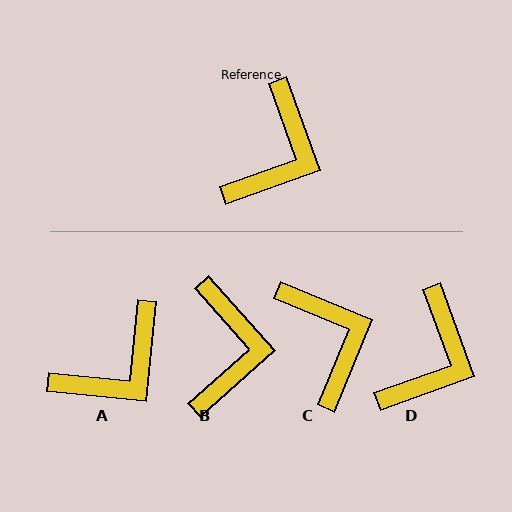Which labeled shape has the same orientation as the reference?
D.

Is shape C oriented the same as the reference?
No, it is off by about 48 degrees.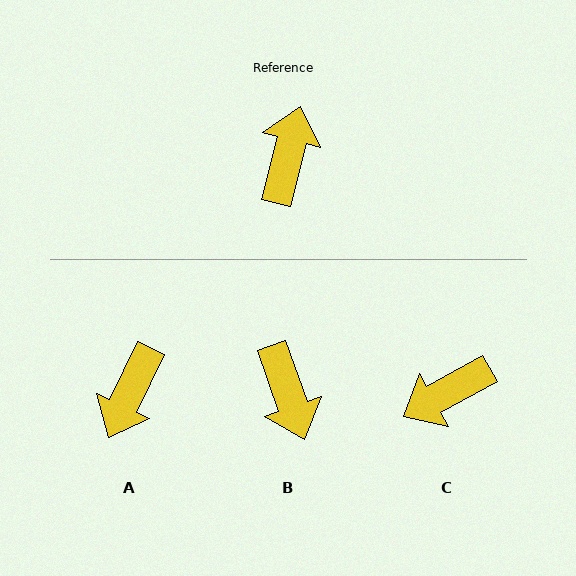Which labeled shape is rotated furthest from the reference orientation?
A, about 169 degrees away.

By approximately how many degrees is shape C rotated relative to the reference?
Approximately 133 degrees counter-clockwise.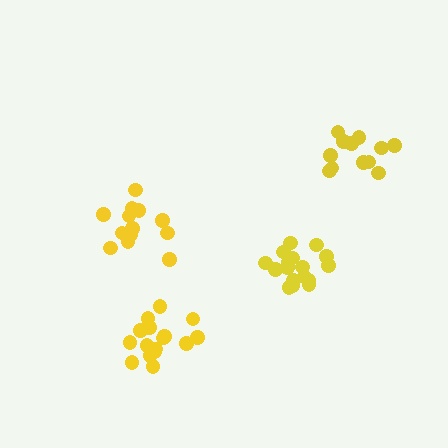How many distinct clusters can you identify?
There are 4 distinct clusters.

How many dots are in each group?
Group 1: 17 dots, Group 2: 14 dots, Group 3: 17 dots, Group 4: 12 dots (60 total).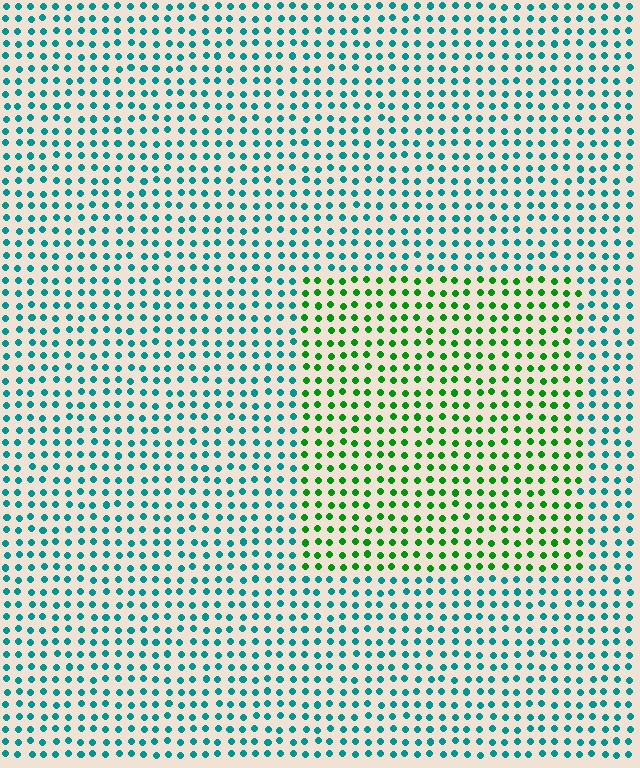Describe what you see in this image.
The image is filled with small teal elements in a uniform arrangement. A rectangle-shaped region is visible where the elements are tinted to a slightly different hue, forming a subtle color boundary.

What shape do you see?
I see a rectangle.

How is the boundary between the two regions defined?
The boundary is defined purely by a slight shift in hue (about 53 degrees). Spacing, size, and orientation are identical on both sides.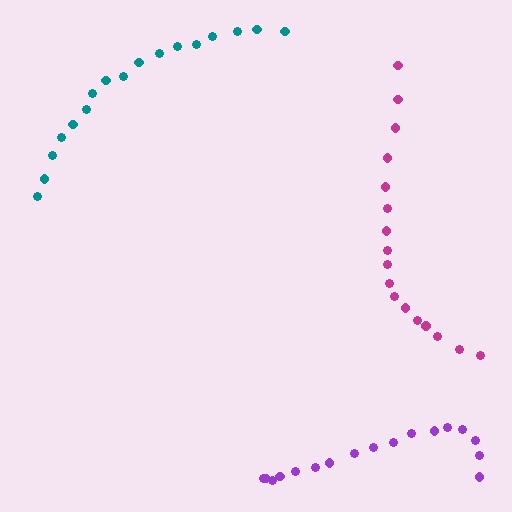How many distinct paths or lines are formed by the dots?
There are 3 distinct paths.